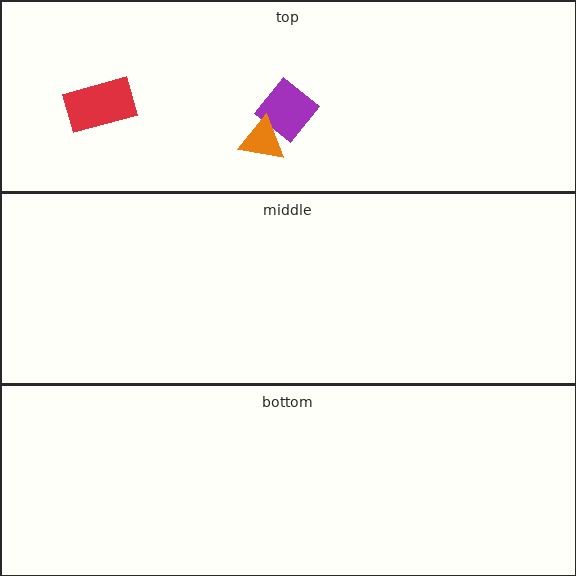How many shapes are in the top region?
3.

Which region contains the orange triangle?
The top region.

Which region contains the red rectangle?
The top region.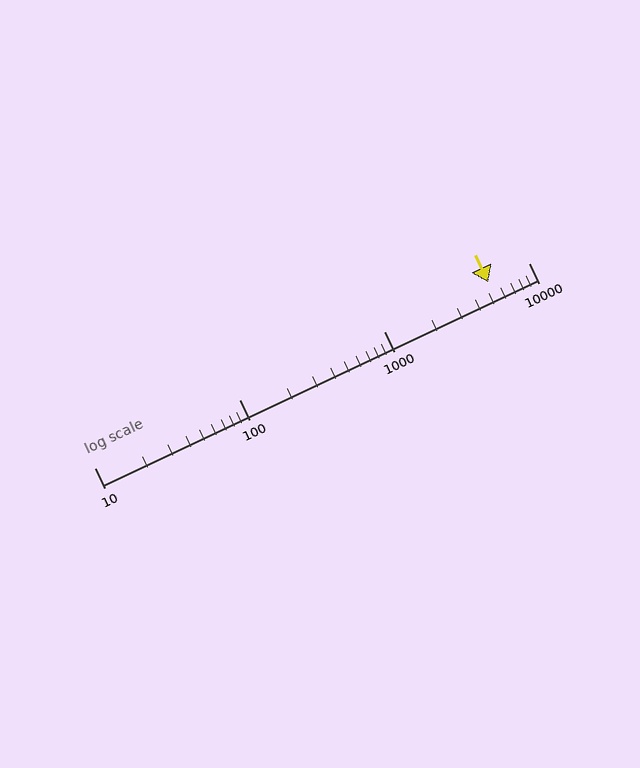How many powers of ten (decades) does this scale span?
The scale spans 3 decades, from 10 to 10000.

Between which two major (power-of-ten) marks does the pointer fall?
The pointer is between 1000 and 10000.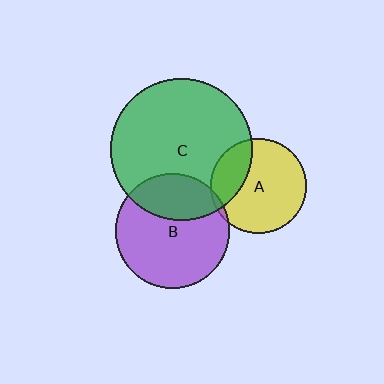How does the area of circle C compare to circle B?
Approximately 1.5 times.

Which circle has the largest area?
Circle C (green).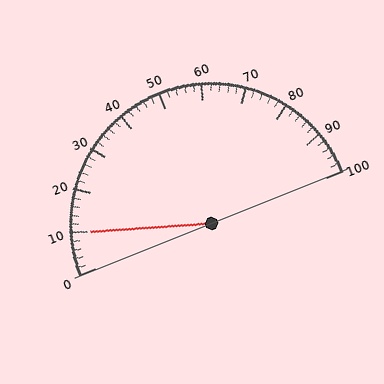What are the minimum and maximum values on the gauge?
The gauge ranges from 0 to 100.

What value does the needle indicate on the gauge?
The needle indicates approximately 10.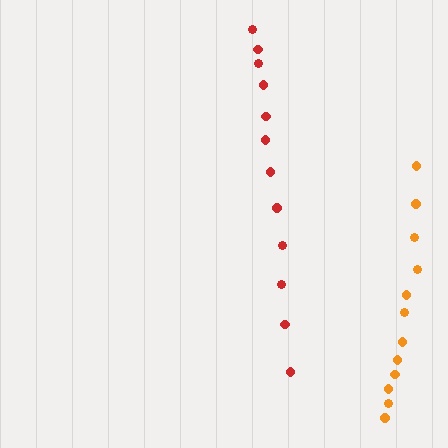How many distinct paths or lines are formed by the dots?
There are 2 distinct paths.